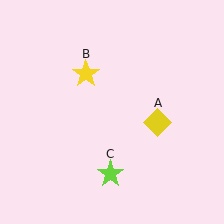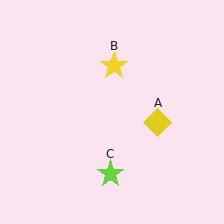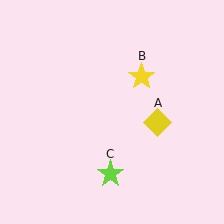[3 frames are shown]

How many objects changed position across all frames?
1 object changed position: yellow star (object B).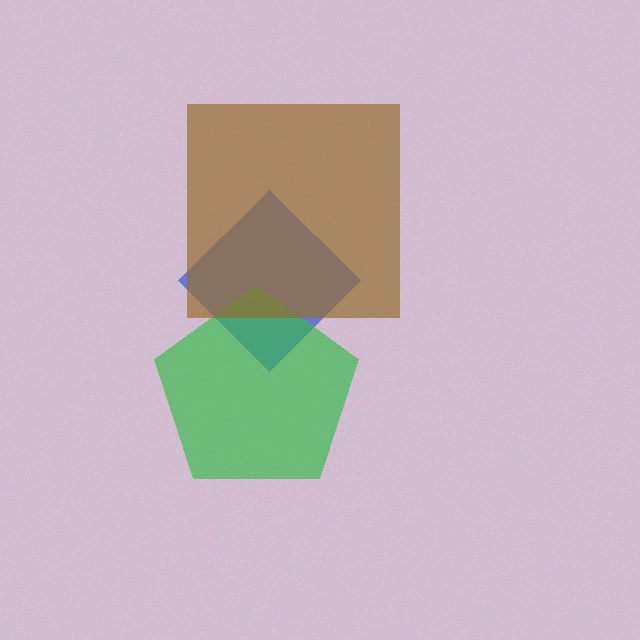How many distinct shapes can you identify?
There are 3 distinct shapes: a blue diamond, a green pentagon, a brown square.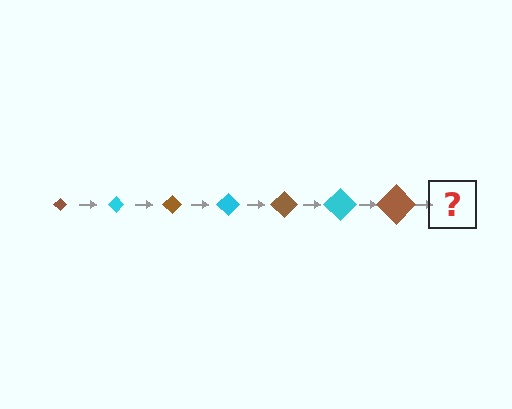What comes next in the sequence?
The next element should be a cyan diamond, larger than the previous one.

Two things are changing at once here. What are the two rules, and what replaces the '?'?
The two rules are that the diamond grows larger each step and the color cycles through brown and cyan. The '?' should be a cyan diamond, larger than the previous one.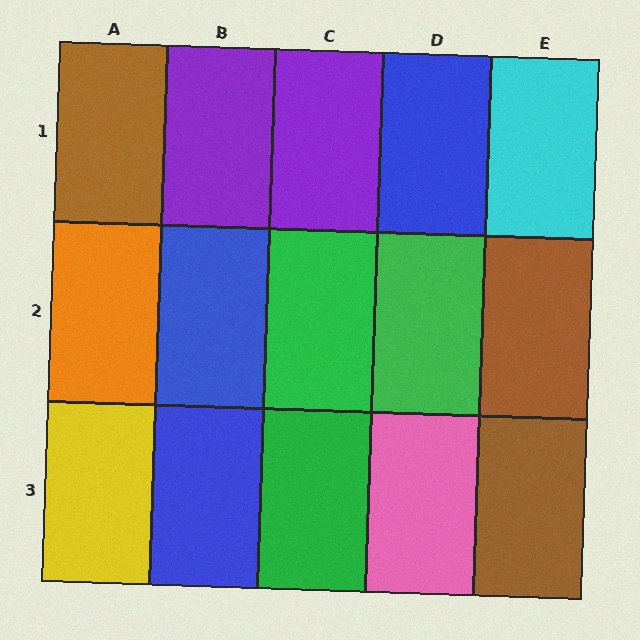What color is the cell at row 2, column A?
Orange.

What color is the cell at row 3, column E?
Brown.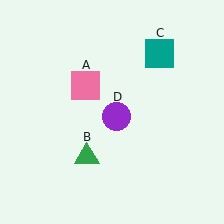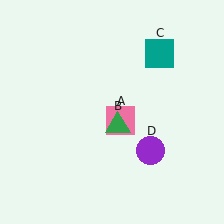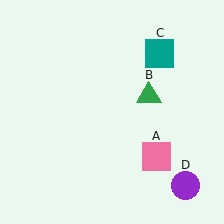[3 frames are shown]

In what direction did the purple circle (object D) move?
The purple circle (object D) moved down and to the right.